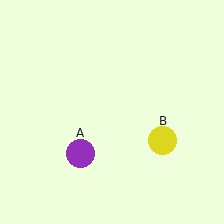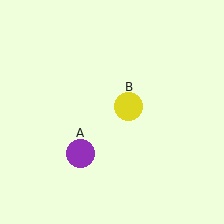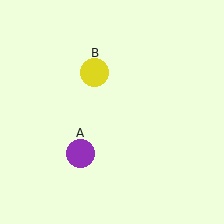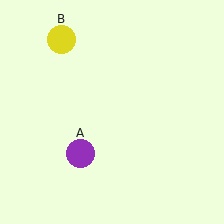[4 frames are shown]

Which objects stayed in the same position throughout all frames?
Purple circle (object A) remained stationary.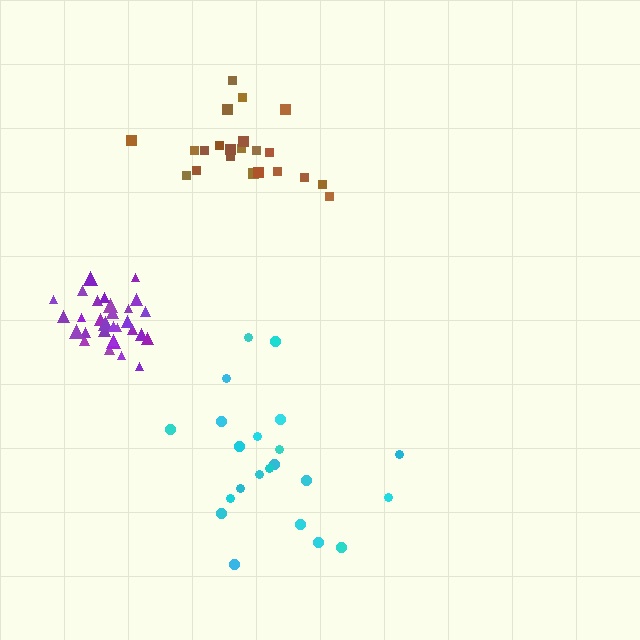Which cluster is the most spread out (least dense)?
Cyan.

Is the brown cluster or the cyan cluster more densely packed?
Brown.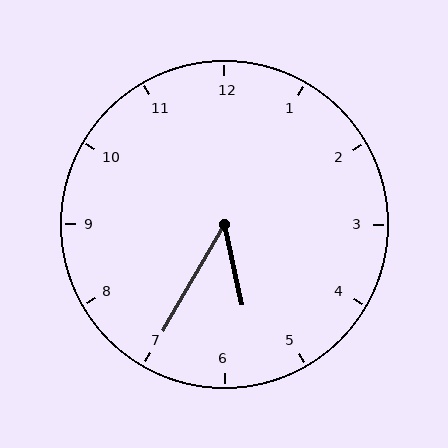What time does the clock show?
5:35.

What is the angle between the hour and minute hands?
Approximately 42 degrees.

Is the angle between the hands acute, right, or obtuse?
It is acute.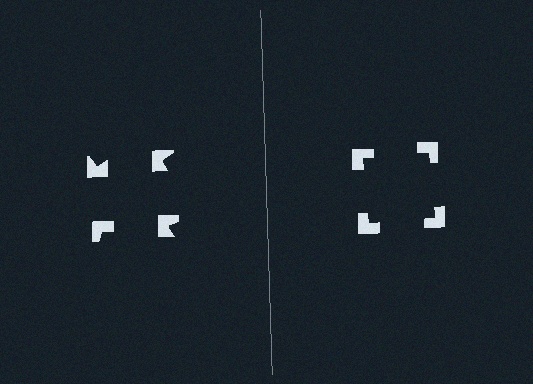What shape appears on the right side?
An illusory square.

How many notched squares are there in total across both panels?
8 — 4 on each side.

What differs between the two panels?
The notched squares are positioned identically on both sides; only the wedge orientations differ. On the right they align to a square; on the left they are misaligned.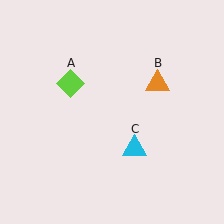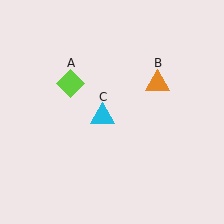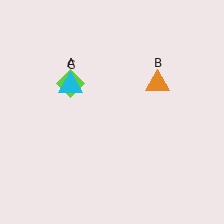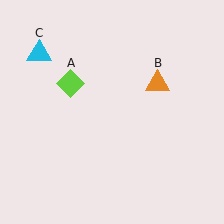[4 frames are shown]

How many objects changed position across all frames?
1 object changed position: cyan triangle (object C).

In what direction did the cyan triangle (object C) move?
The cyan triangle (object C) moved up and to the left.